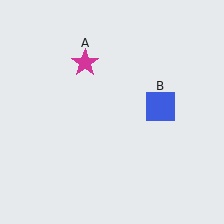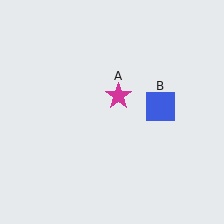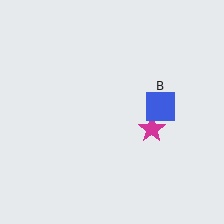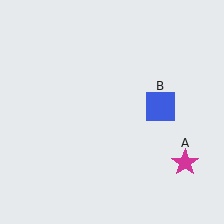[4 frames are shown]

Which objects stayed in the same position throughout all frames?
Blue square (object B) remained stationary.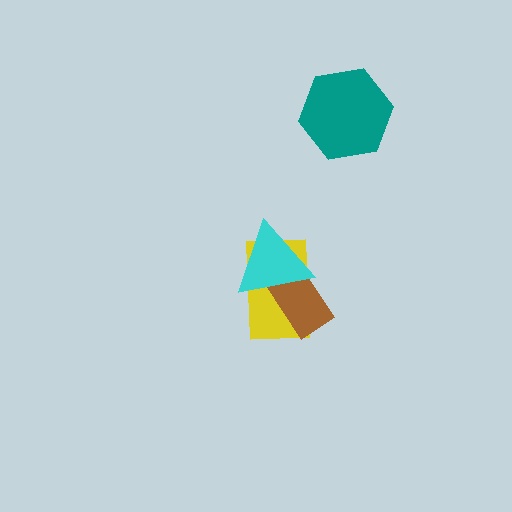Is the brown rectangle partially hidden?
Yes, it is partially covered by another shape.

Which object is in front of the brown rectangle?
The cyan triangle is in front of the brown rectangle.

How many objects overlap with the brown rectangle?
2 objects overlap with the brown rectangle.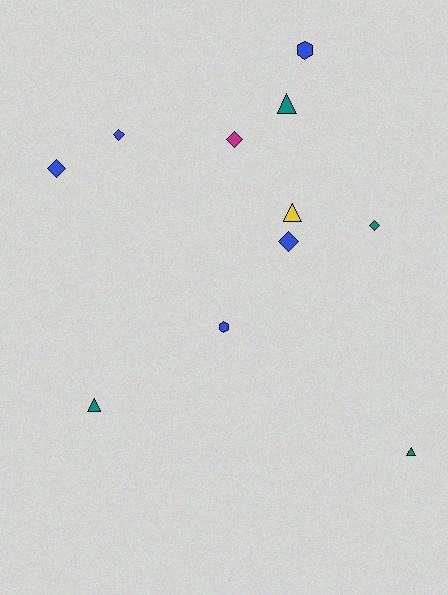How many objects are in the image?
There are 11 objects.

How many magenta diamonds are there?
There is 1 magenta diamond.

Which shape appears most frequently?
Diamond, with 5 objects.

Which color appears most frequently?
Blue, with 5 objects.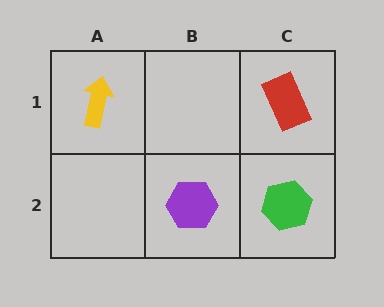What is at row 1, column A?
A yellow arrow.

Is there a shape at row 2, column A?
No, that cell is empty.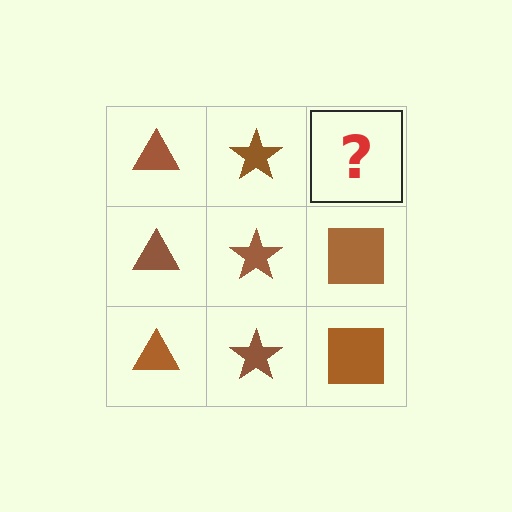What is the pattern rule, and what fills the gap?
The rule is that each column has a consistent shape. The gap should be filled with a brown square.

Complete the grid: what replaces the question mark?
The question mark should be replaced with a brown square.